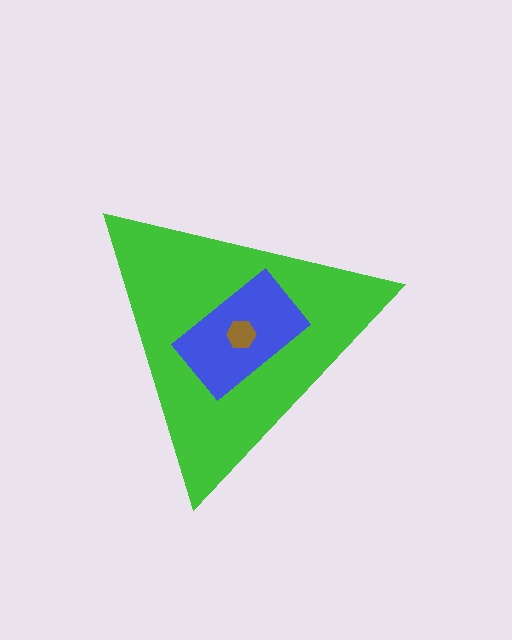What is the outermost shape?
The green triangle.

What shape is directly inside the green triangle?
The blue rectangle.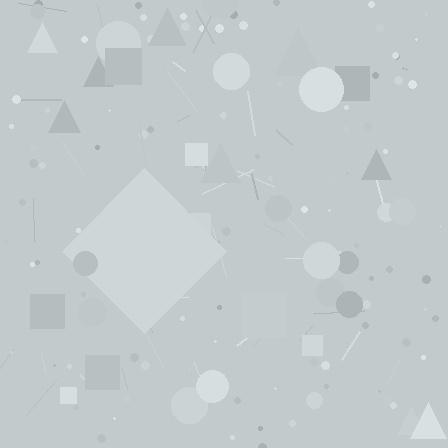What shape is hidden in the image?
A diamond is hidden in the image.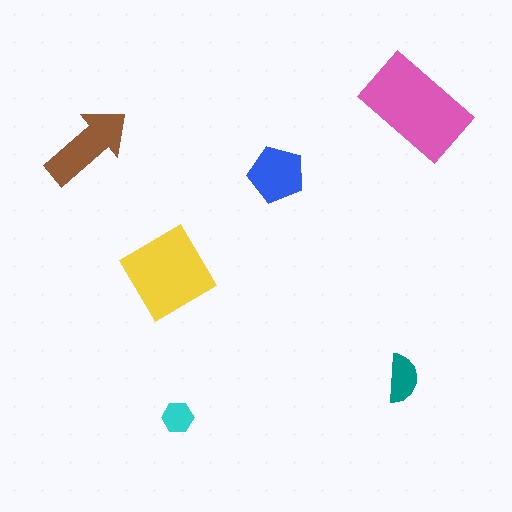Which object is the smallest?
The cyan hexagon.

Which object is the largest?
The pink rectangle.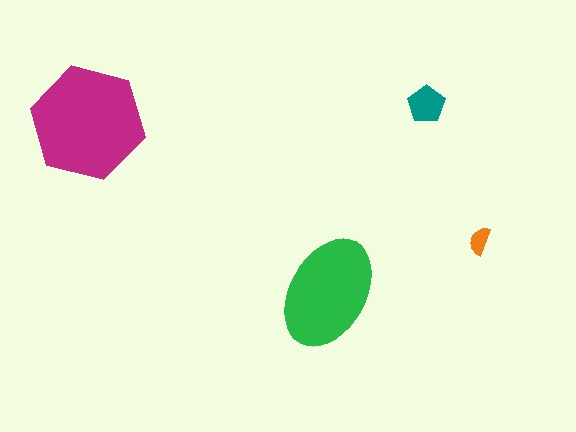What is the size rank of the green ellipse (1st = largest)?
2nd.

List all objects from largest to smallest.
The magenta hexagon, the green ellipse, the teal pentagon, the orange semicircle.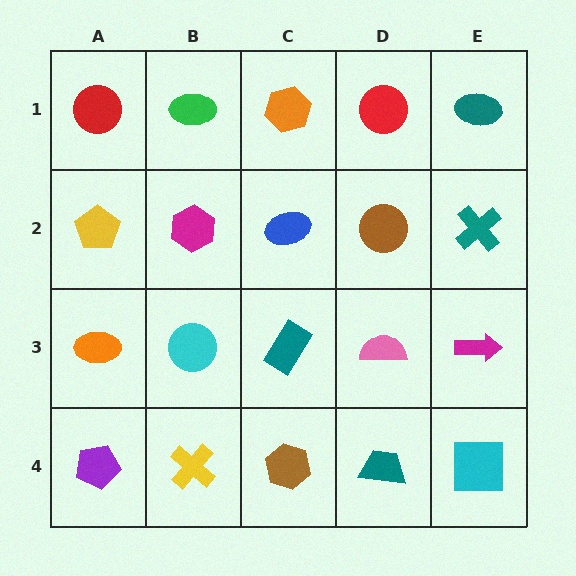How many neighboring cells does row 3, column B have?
4.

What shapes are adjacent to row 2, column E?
A teal ellipse (row 1, column E), a magenta arrow (row 3, column E), a brown circle (row 2, column D).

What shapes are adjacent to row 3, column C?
A blue ellipse (row 2, column C), a brown hexagon (row 4, column C), a cyan circle (row 3, column B), a pink semicircle (row 3, column D).